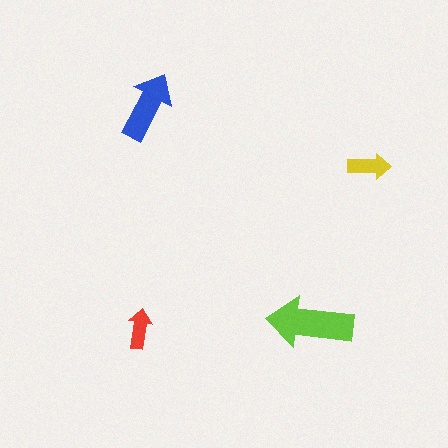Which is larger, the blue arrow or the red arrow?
The blue one.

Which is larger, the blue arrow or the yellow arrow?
The blue one.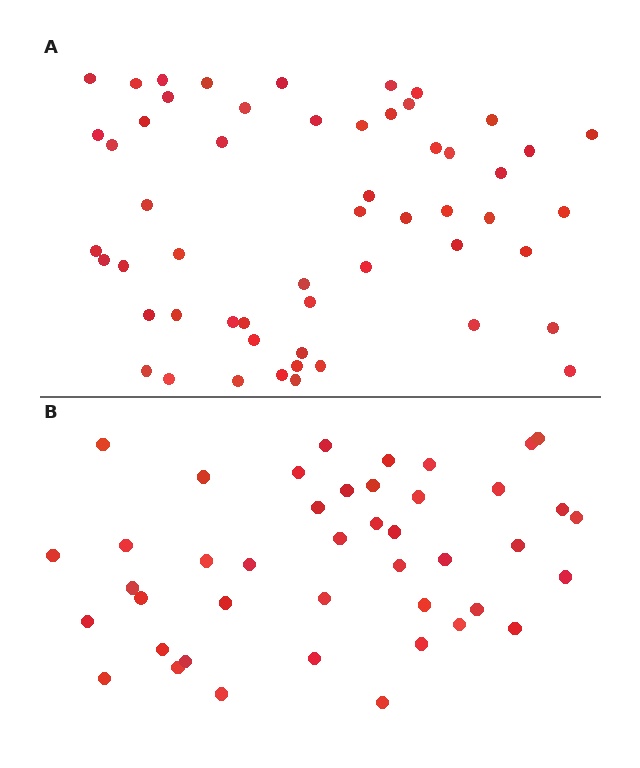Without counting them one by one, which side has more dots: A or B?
Region A (the top region) has more dots.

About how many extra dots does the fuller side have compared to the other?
Region A has roughly 12 or so more dots than region B.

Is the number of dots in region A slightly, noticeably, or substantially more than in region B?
Region A has noticeably more, but not dramatically so. The ratio is roughly 1.3 to 1.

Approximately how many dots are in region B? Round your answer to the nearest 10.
About 40 dots. (The exact count is 43, which rounds to 40.)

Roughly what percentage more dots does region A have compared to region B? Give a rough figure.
About 30% more.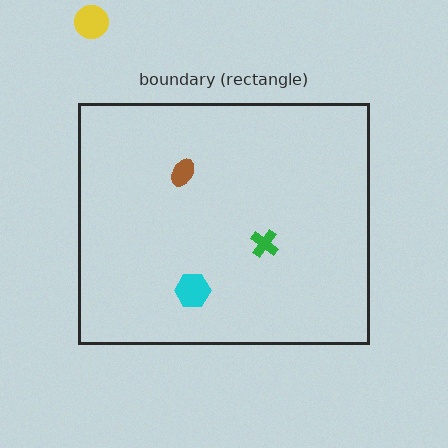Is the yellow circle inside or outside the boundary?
Outside.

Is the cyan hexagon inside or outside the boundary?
Inside.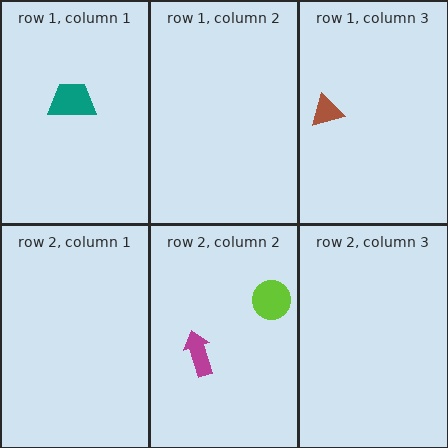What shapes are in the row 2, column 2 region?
The magenta arrow, the lime circle.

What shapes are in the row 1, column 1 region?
The teal trapezoid.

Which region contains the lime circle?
The row 2, column 2 region.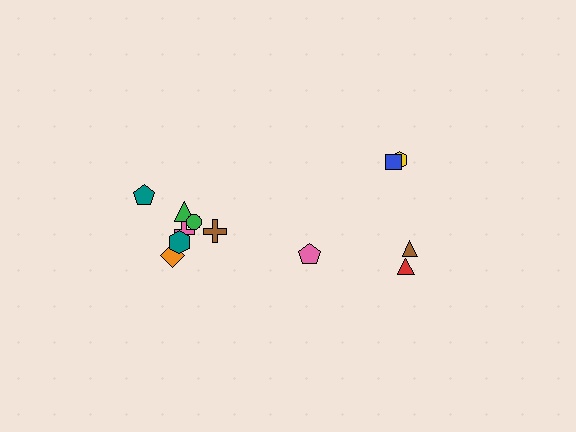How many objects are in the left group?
There are 7 objects.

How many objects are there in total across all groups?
There are 12 objects.